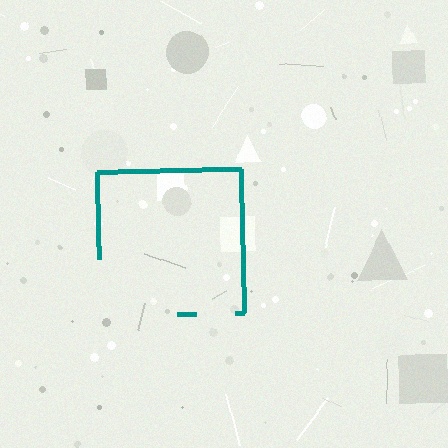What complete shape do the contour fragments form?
The contour fragments form a square.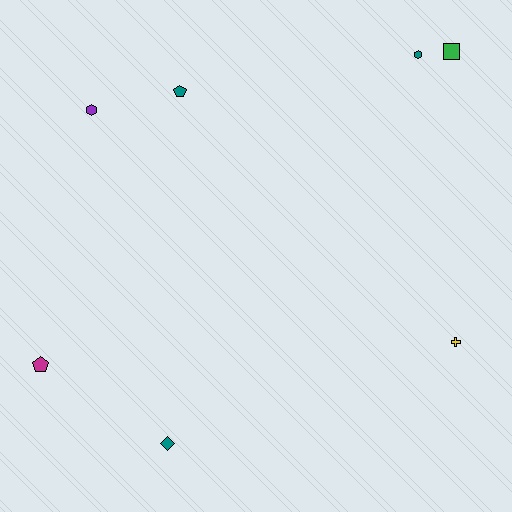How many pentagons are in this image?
There are 2 pentagons.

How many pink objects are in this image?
There are no pink objects.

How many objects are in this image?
There are 7 objects.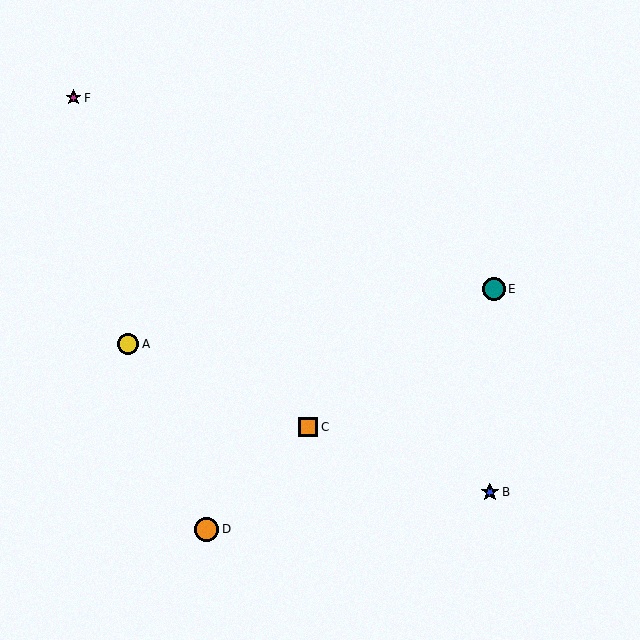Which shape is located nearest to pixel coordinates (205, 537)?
The orange circle (labeled D) at (207, 529) is nearest to that location.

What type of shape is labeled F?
Shape F is a magenta star.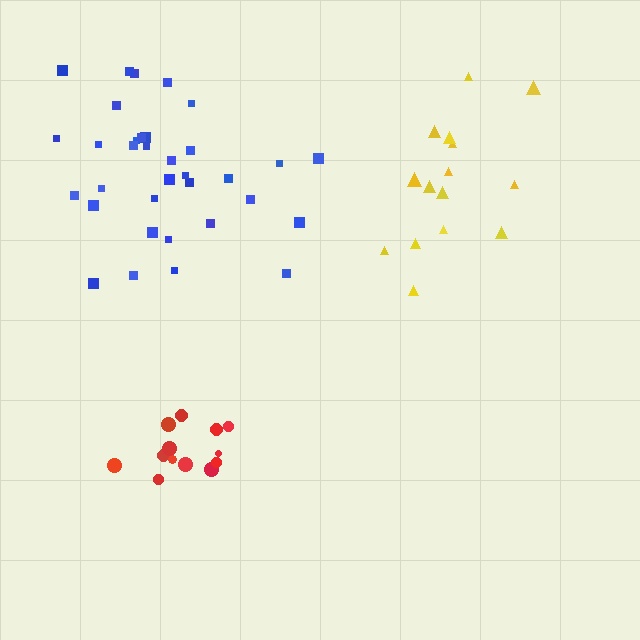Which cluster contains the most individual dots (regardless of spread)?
Blue (34).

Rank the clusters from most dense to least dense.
red, blue, yellow.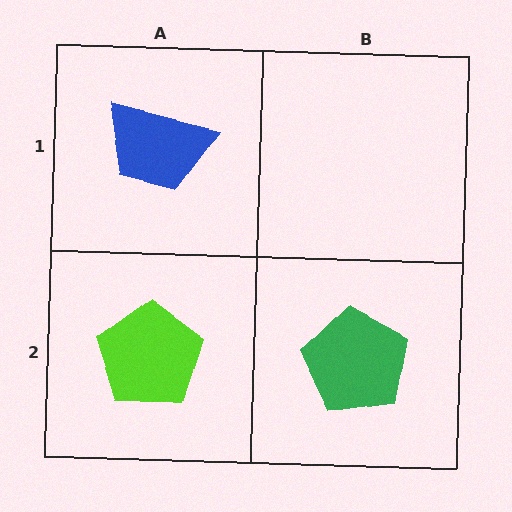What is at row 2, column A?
A lime pentagon.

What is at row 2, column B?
A green pentagon.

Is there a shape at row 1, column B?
No, that cell is empty.